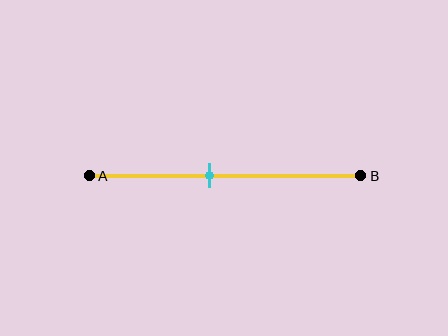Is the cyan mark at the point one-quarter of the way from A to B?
No, the mark is at about 45% from A, not at the 25% one-quarter point.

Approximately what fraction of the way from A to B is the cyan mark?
The cyan mark is approximately 45% of the way from A to B.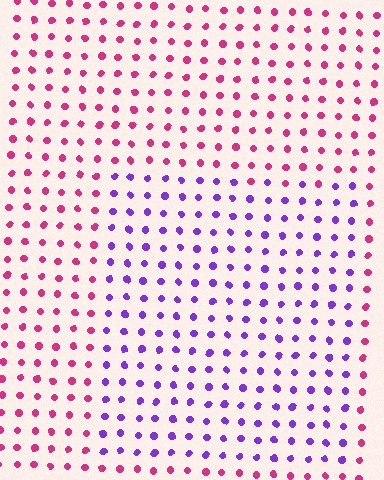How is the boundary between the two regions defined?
The boundary is defined purely by a slight shift in hue (about 59 degrees). Spacing, size, and orientation are identical on both sides.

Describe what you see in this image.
The image is filled with small magenta elements in a uniform arrangement. A rectangle-shaped region is visible where the elements are tinted to a slightly different hue, forming a subtle color boundary.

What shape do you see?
I see a rectangle.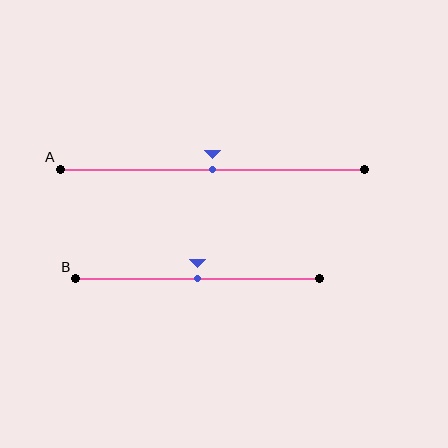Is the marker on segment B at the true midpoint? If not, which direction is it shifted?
Yes, the marker on segment B is at the true midpoint.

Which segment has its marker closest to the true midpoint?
Segment A has its marker closest to the true midpoint.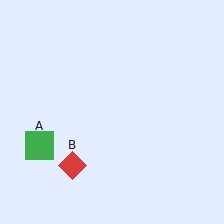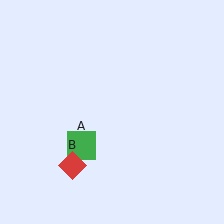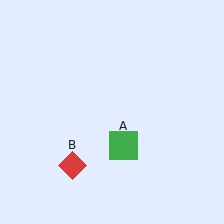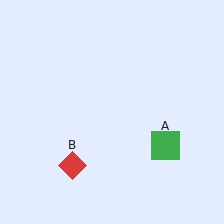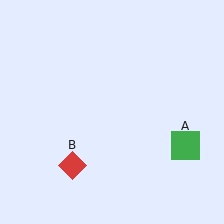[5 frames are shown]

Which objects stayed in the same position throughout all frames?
Red diamond (object B) remained stationary.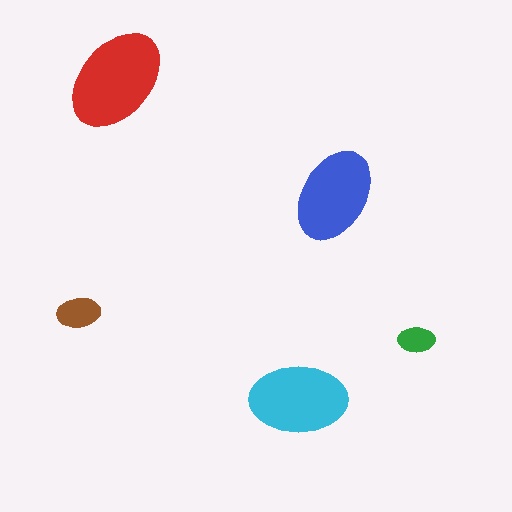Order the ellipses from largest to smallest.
the red one, the cyan one, the blue one, the brown one, the green one.